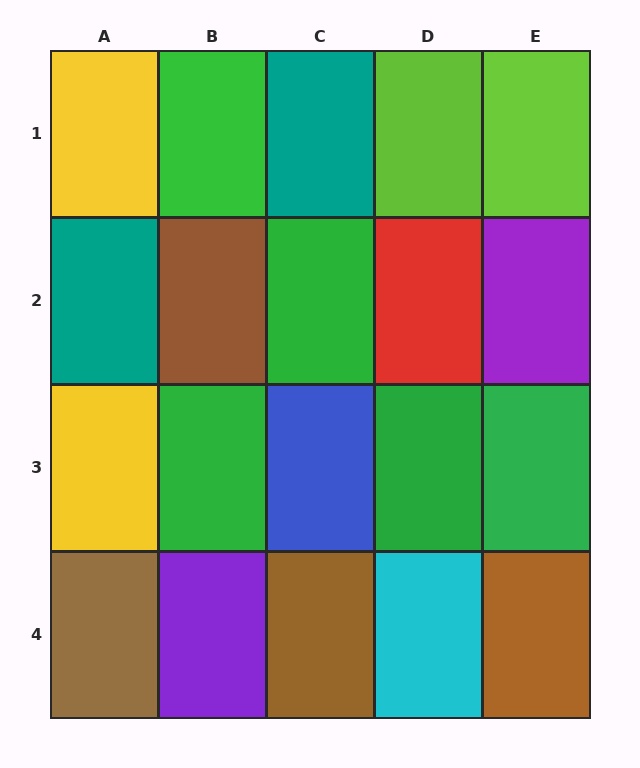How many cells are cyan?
1 cell is cyan.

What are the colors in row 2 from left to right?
Teal, brown, green, red, purple.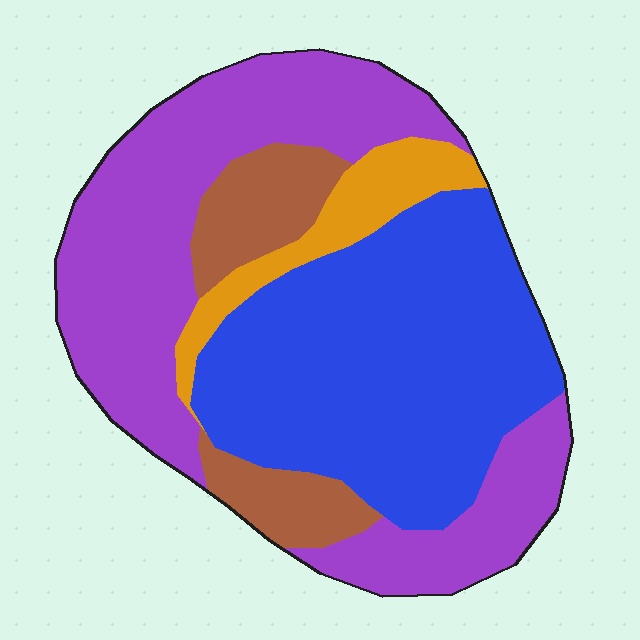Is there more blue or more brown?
Blue.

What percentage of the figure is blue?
Blue takes up about two fifths (2/5) of the figure.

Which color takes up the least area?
Orange, at roughly 10%.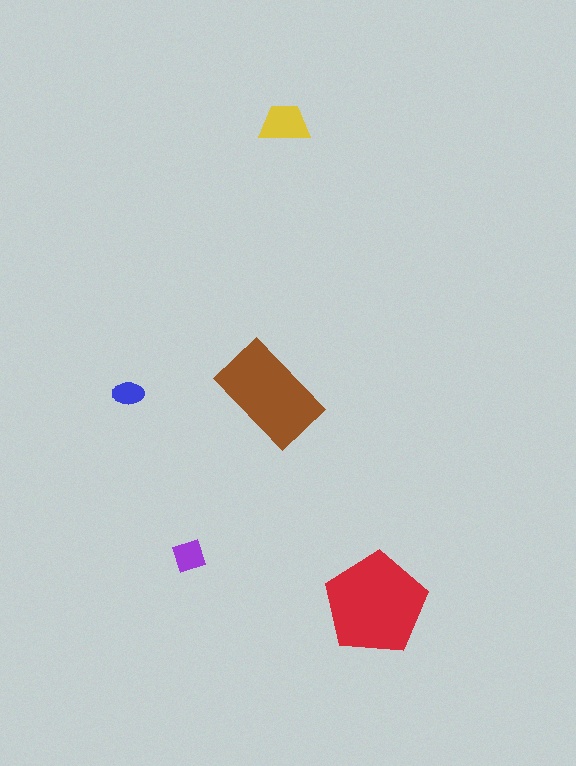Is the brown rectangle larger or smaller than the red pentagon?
Smaller.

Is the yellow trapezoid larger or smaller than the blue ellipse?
Larger.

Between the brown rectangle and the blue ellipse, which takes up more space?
The brown rectangle.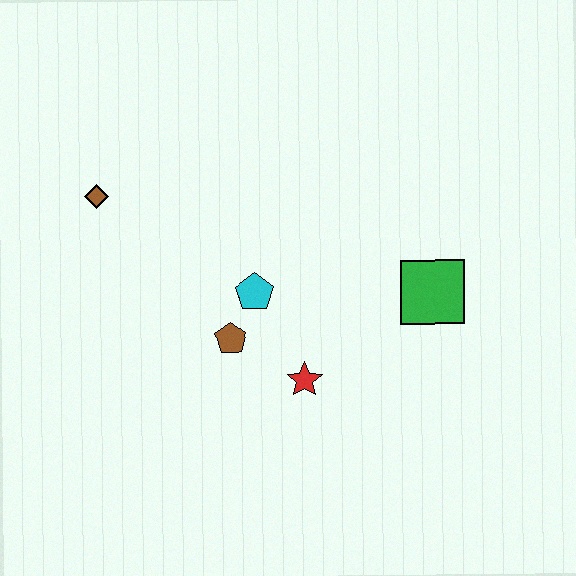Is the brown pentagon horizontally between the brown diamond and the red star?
Yes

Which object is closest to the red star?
The brown pentagon is closest to the red star.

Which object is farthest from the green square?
The brown diamond is farthest from the green square.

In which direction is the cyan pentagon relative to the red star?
The cyan pentagon is above the red star.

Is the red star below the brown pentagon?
Yes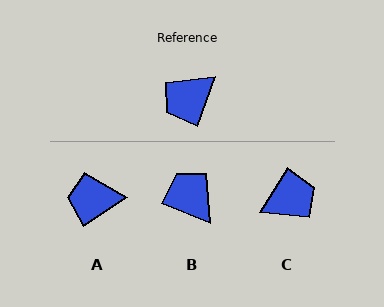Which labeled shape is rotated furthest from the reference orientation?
C, about 168 degrees away.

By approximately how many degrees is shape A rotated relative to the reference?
Approximately 37 degrees clockwise.